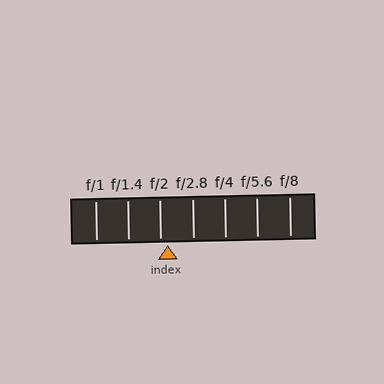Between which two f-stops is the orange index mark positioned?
The index mark is between f/2 and f/2.8.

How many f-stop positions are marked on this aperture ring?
There are 7 f-stop positions marked.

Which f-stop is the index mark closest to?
The index mark is closest to f/2.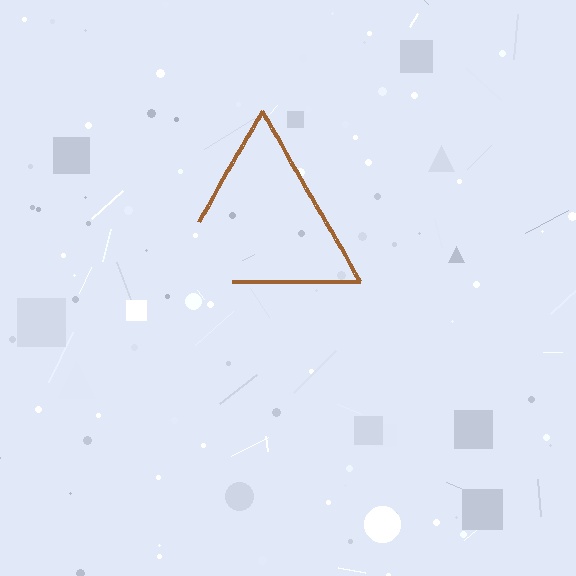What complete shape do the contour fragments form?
The contour fragments form a triangle.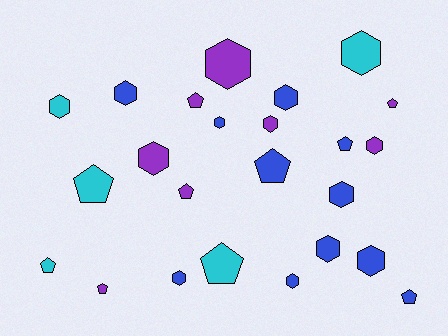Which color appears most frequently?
Blue, with 11 objects.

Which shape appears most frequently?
Hexagon, with 14 objects.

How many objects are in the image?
There are 24 objects.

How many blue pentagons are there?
There are 3 blue pentagons.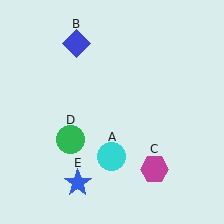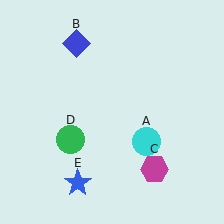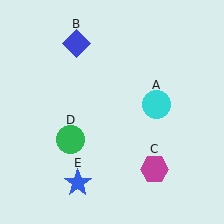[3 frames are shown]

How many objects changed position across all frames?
1 object changed position: cyan circle (object A).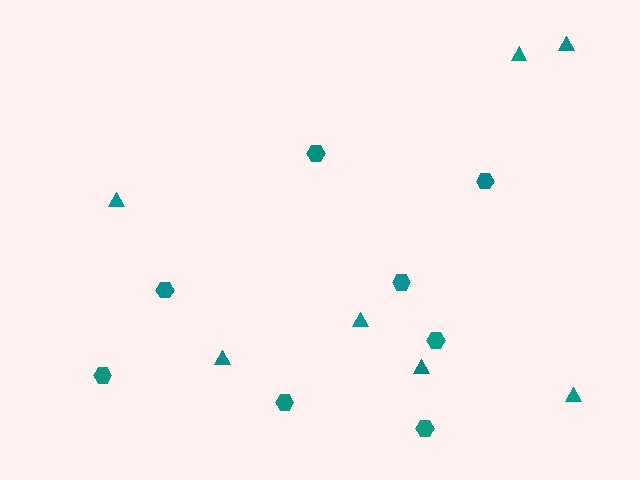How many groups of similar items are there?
There are 2 groups: one group of hexagons (8) and one group of triangles (7).